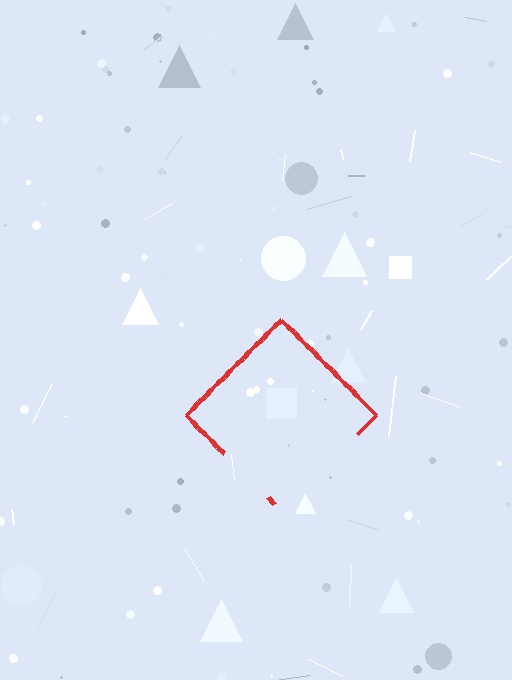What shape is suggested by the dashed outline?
The dashed outline suggests a diamond.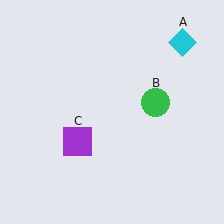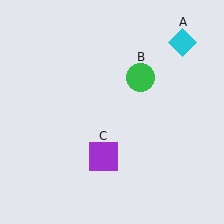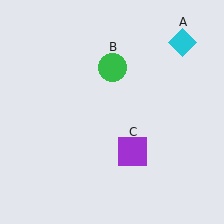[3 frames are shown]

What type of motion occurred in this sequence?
The green circle (object B), purple square (object C) rotated counterclockwise around the center of the scene.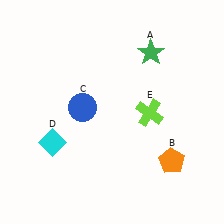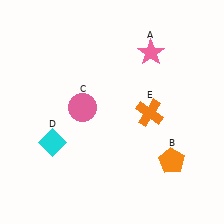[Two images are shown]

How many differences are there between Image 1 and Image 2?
There are 3 differences between the two images.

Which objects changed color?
A changed from green to pink. C changed from blue to pink. E changed from lime to orange.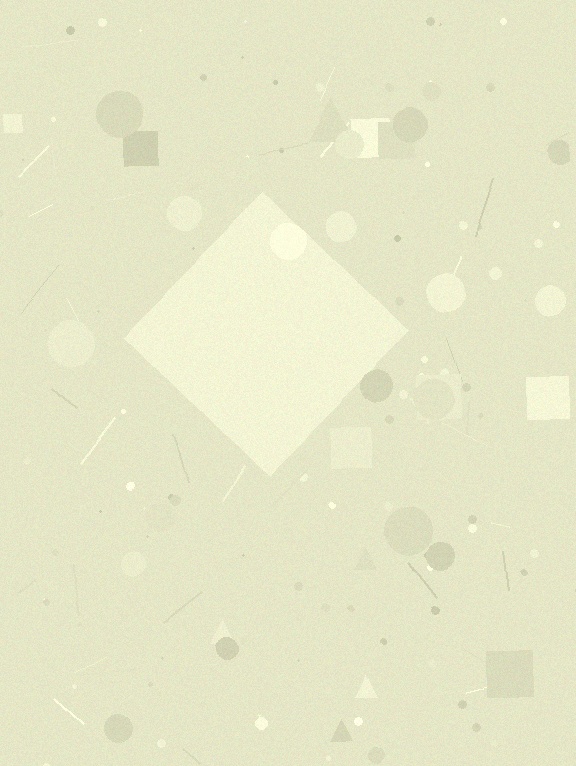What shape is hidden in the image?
A diamond is hidden in the image.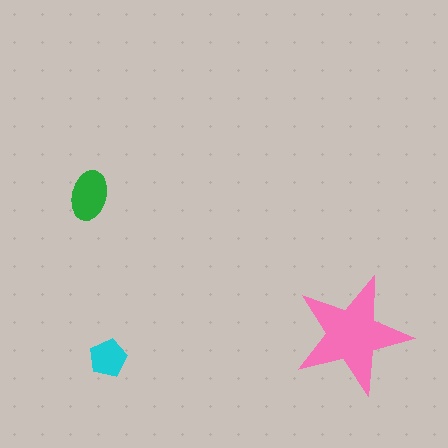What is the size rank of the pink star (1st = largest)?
1st.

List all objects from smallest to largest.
The cyan pentagon, the green ellipse, the pink star.